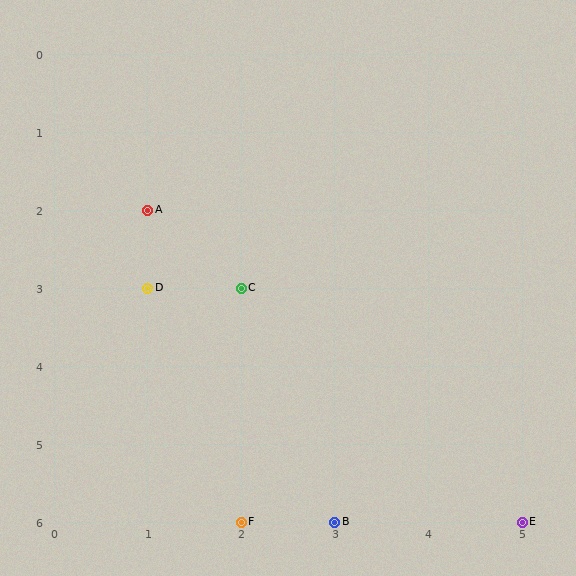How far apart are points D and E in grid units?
Points D and E are 4 columns and 3 rows apart (about 5.0 grid units diagonally).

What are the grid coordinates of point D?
Point D is at grid coordinates (1, 3).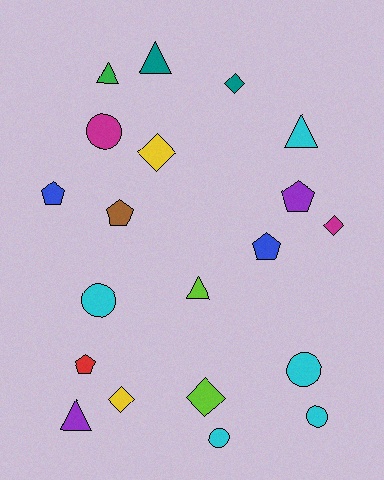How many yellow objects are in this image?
There are 2 yellow objects.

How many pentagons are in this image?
There are 5 pentagons.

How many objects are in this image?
There are 20 objects.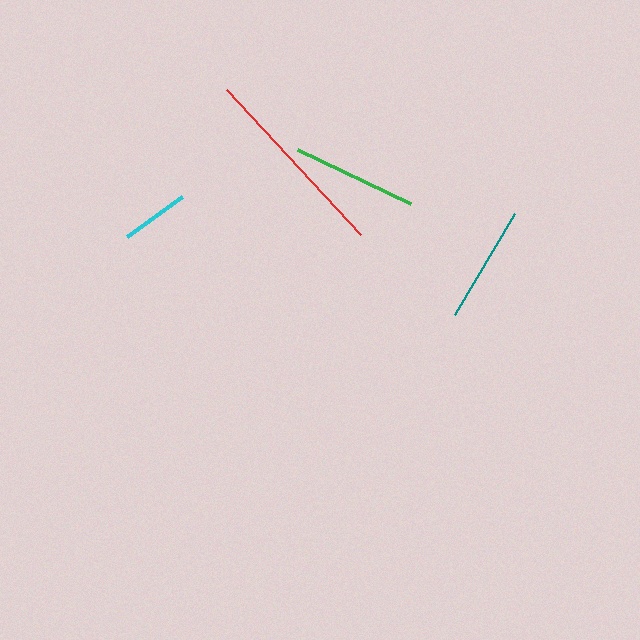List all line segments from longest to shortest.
From longest to shortest: red, green, teal, cyan.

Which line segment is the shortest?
The cyan line is the shortest at approximately 68 pixels.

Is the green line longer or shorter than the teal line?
The green line is longer than the teal line.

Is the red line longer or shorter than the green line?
The red line is longer than the green line.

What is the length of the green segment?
The green segment is approximately 125 pixels long.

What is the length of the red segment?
The red segment is approximately 198 pixels long.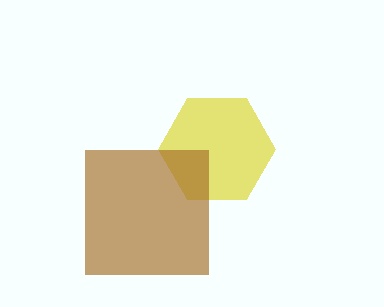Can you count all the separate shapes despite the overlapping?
Yes, there are 2 separate shapes.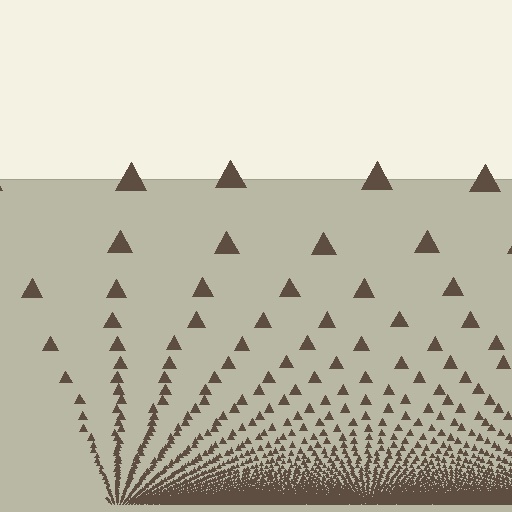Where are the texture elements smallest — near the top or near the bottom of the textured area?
Near the bottom.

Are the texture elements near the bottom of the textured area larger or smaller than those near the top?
Smaller. The gradient is inverted — elements near the bottom are smaller and denser.